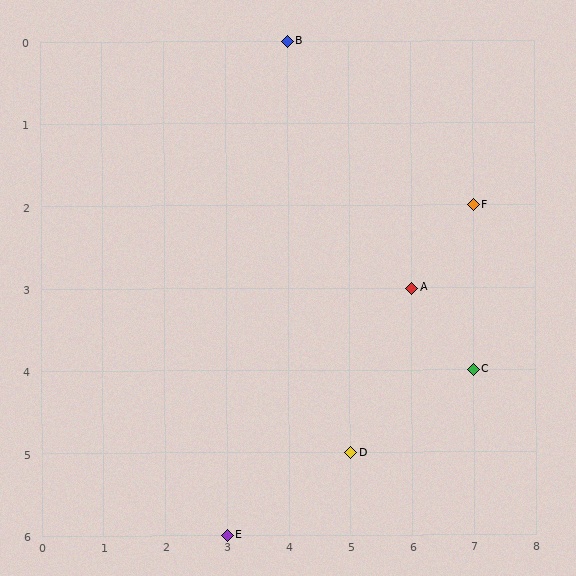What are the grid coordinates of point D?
Point D is at grid coordinates (5, 5).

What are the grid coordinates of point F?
Point F is at grid coordinates (7, 2).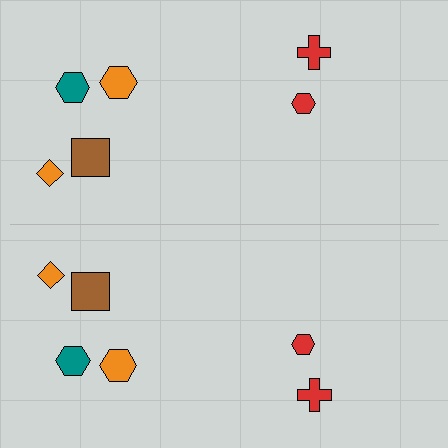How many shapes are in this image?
There are 12 shapes in this image.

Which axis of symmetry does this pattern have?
The pattern has a horizontal axis of symmetry running through the center of the image.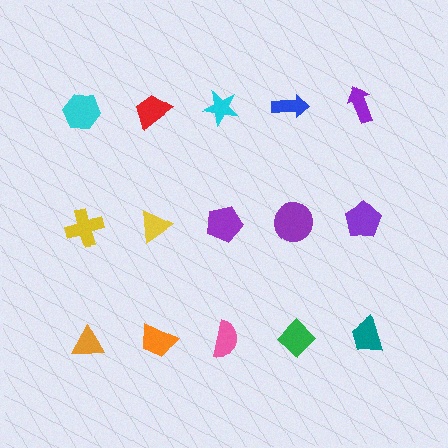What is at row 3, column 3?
A pink semicircle.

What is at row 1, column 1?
A cyan hexagon.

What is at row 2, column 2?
A yellow triangle.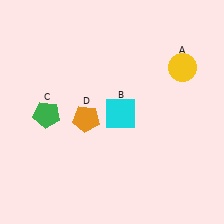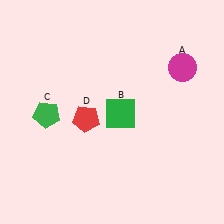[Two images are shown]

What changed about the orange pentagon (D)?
In Image 1, D is orange. In Image 2, it changed to red.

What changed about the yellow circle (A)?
In Image 1, A is yellow. In Image 2, it changed to magenta.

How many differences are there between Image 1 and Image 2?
There are 3 differences between the two images.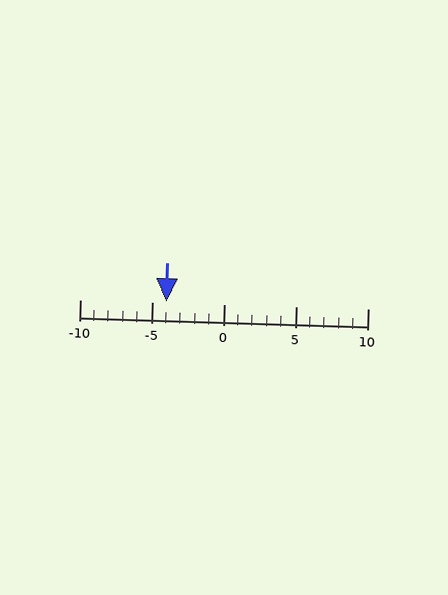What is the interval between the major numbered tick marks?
The major tick marks are spaced 5 units apart.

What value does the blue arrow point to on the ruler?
The blue arrow points to approximately -4.